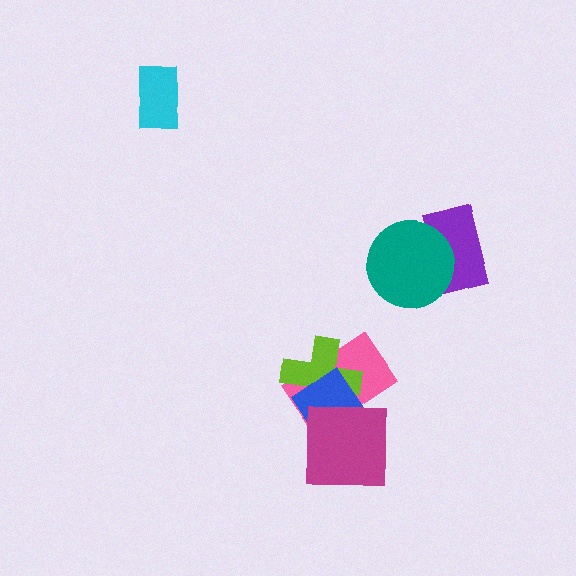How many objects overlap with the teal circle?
1 object overlaps with the teal circle.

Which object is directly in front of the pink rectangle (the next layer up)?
The lime cross is directly in front of the pink rectangle.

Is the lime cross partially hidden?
Yes, it is partially covered by another shape.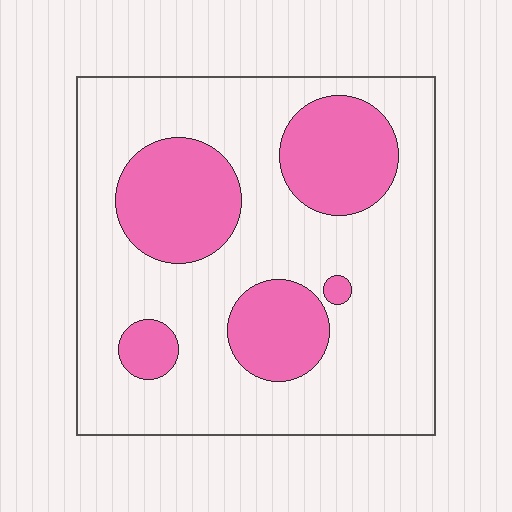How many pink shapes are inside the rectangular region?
5.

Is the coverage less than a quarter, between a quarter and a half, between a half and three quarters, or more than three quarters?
Between a quarter and a half.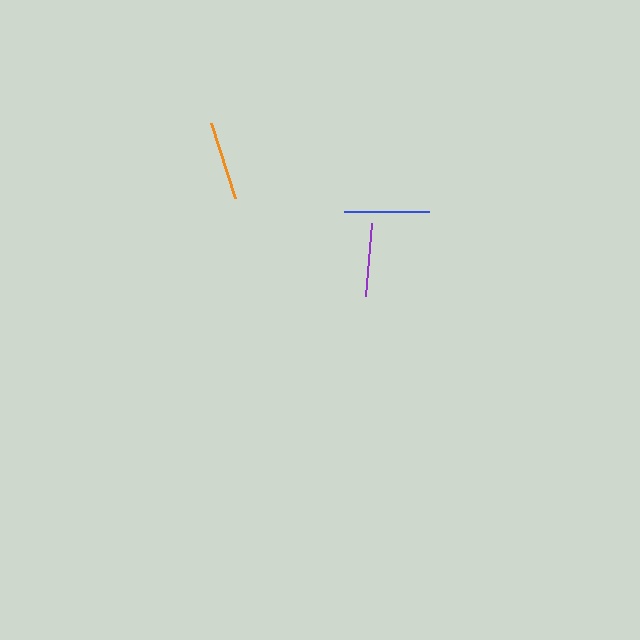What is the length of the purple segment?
The purple segment is approximately 74 pixels long.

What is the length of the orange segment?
The orange segment is approximately 78 pixels long.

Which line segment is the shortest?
The purple line is the shortest at approximately 74 pixels.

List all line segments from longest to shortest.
From longest to shortest: blue, orange, purple.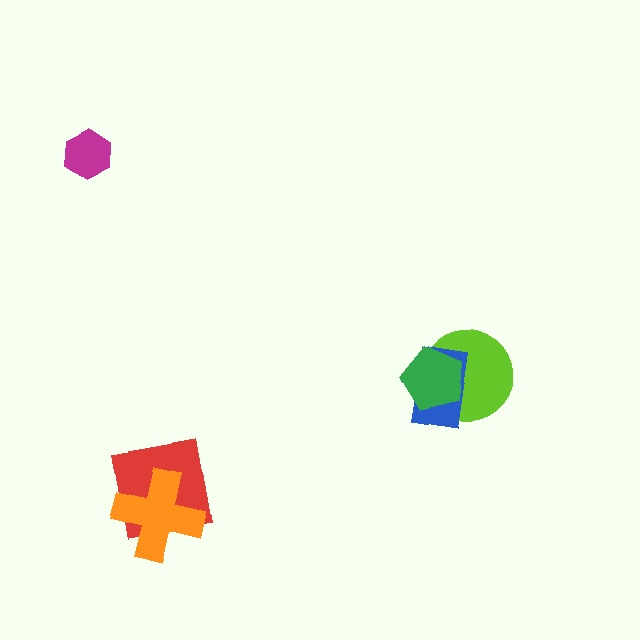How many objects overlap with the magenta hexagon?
0 objects overlap with the magenta hexagon.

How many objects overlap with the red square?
1 object overlaps with the red square.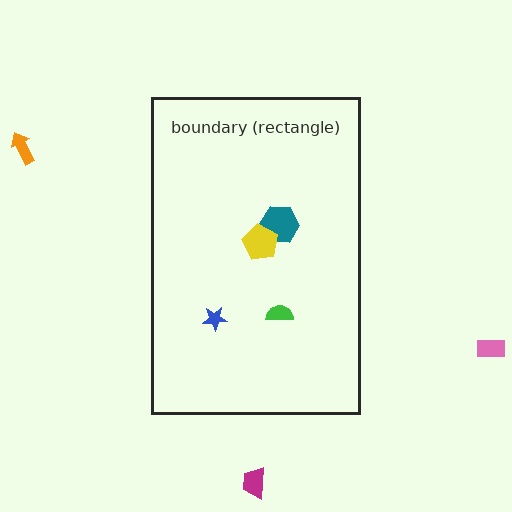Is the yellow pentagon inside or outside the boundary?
Inside.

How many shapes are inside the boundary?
4 inside, 3 outside.